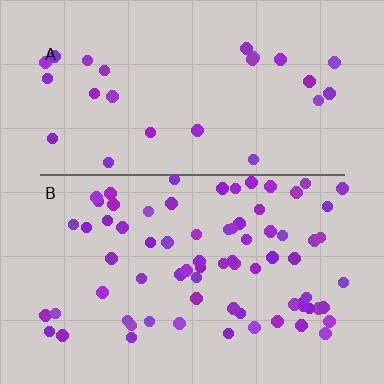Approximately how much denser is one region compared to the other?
Approximately 2.8× — region B over region A.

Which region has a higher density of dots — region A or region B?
B (the bottom).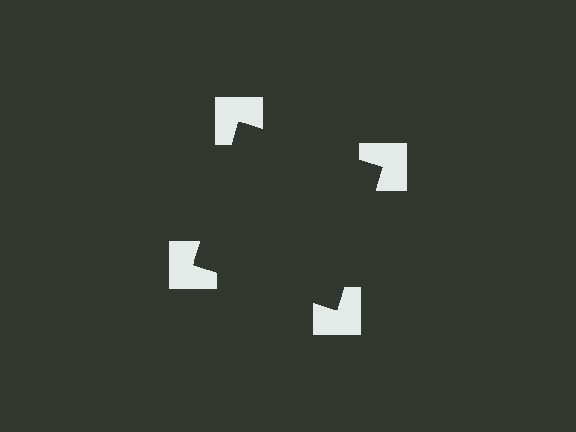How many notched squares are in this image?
There are 4 — one at each vertex of the illusory square.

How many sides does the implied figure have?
4 sides.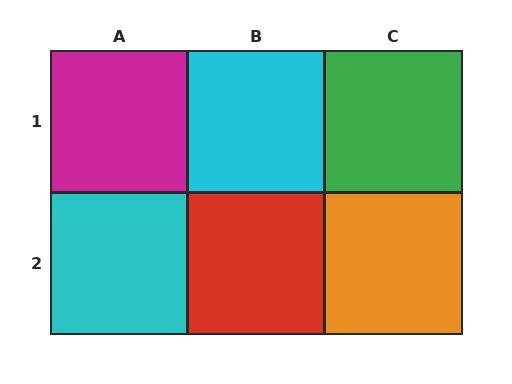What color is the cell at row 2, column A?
Cyan.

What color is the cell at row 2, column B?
Red.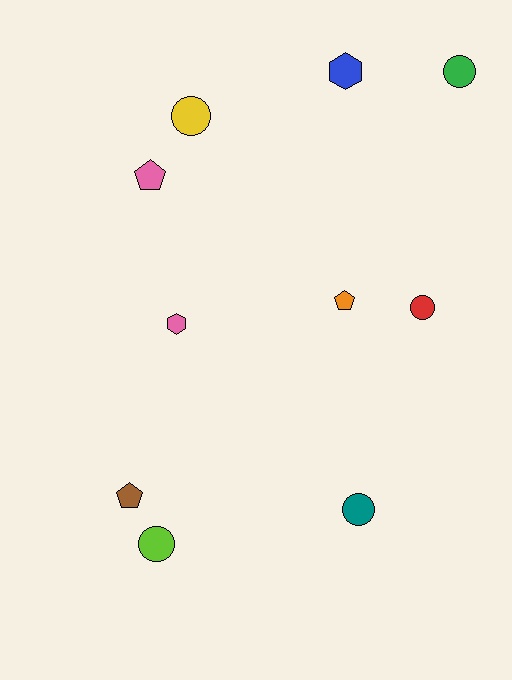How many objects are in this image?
There are 10 objects.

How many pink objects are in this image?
There are 2 pink objects.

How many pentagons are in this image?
There are 3 pentagons.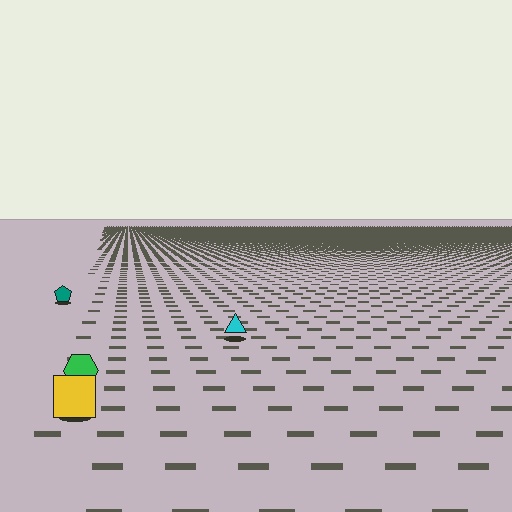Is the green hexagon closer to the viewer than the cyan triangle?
Yes. The green hexagon is closer — you can tell from the texture gradient: the ground texture is coarser near it.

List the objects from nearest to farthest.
From nearest to farthest: the yellow square, the green hexagon, the cyan triangle, the teal pentagon.